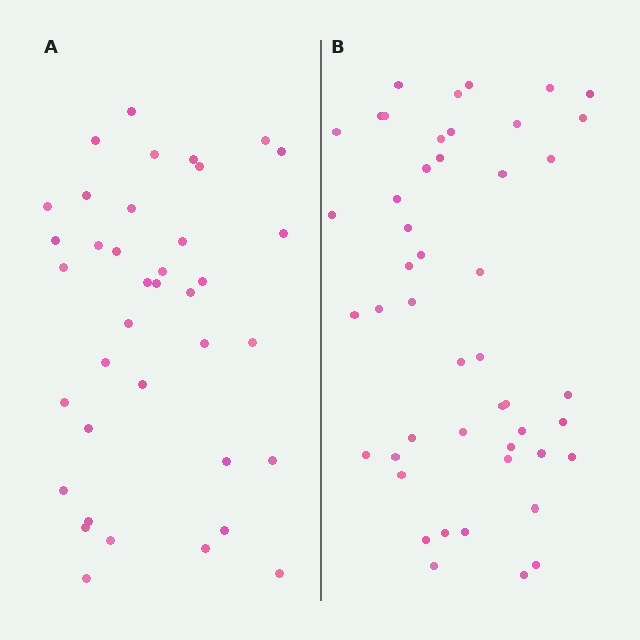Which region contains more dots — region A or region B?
Region B (the right region) has more dots.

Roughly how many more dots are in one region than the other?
Region B has roughly 10 or so more dots than region A.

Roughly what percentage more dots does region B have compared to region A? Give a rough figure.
About 25% more.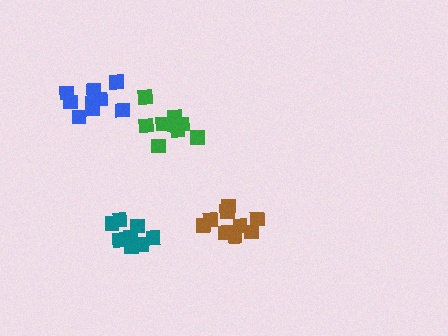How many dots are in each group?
Group 1: 10 dots, Group 2: 8 dots, Group 3: 9 dots, Group 4: 10 dots (37 total).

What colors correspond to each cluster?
The clusters are colored: brown, teal, blue, green.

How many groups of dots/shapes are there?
There are 4 groups.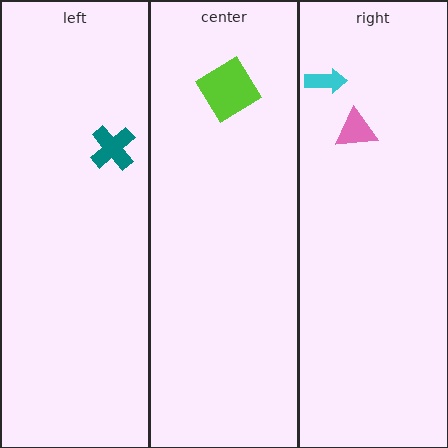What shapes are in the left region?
The teal cross.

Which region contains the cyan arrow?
The right region.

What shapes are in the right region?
The cyan arrow, the pink triangle.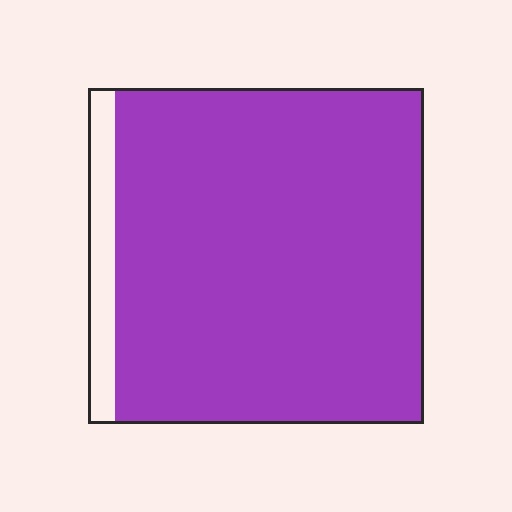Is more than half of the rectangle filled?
Yes.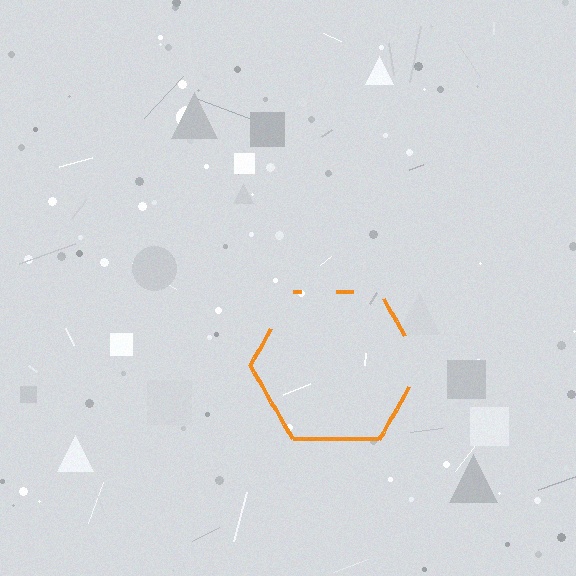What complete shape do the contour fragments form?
The contour fragments form a hexagon.